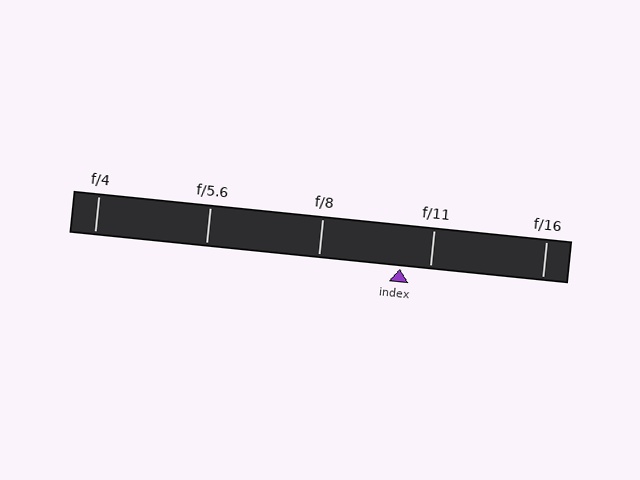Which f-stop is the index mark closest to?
The index mark is closest to f/11.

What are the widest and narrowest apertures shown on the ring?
The widest aperture shown is f/4 and the narrowest is f/16.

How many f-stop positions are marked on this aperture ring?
There are 5 f-stop positions marked.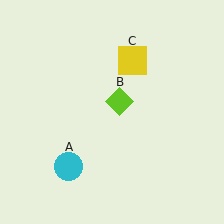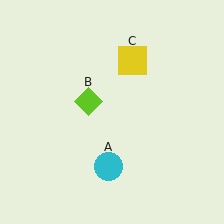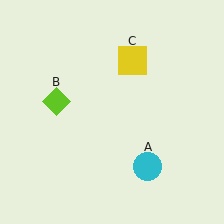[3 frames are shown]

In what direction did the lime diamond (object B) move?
The lime diamond (object B) moved left.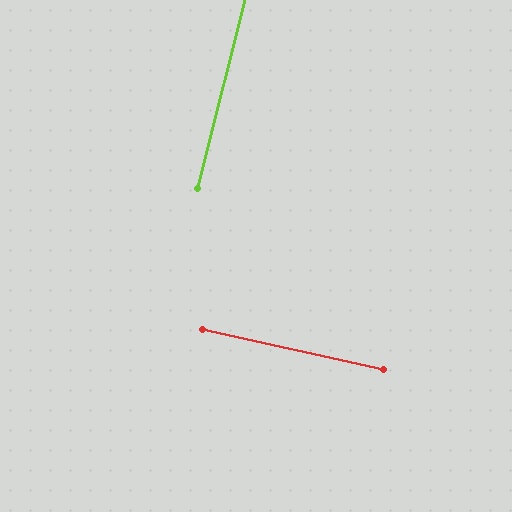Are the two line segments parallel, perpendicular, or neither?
Perpendicular — they meet at approximately 89°.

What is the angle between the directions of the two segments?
Approximately 89 degrees.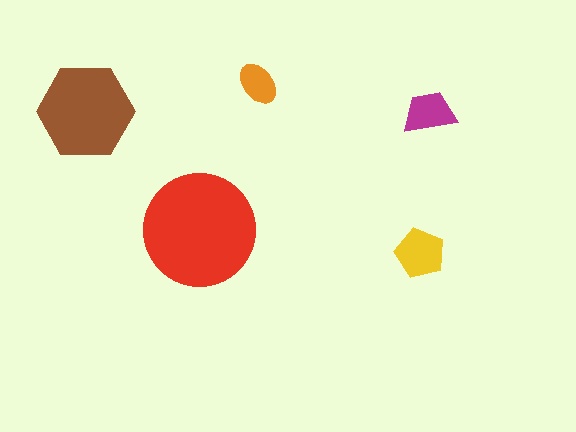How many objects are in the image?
There are 5 objects in the image.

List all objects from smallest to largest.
The orange ellipse, the magenta trapezoid, the yellow pentagon, the brown hexagon, the red circle.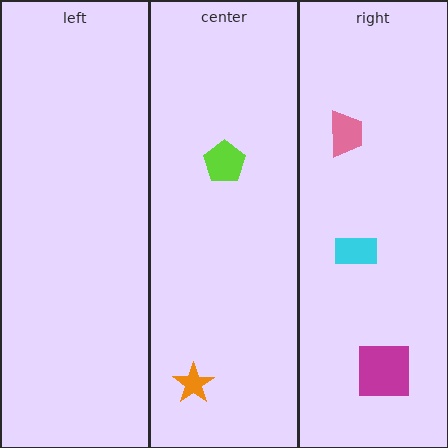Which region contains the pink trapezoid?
The right region.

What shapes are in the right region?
The pink trapezoid, the magenta square, the cyan rectangle.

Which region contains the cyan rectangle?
The right region.